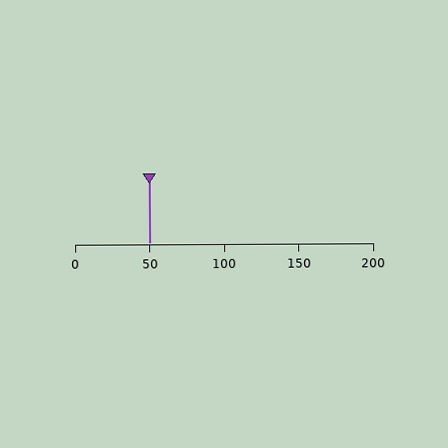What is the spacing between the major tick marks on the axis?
The major ticks are spaced 50 apart.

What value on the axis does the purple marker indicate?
The marker indicates approximately 50.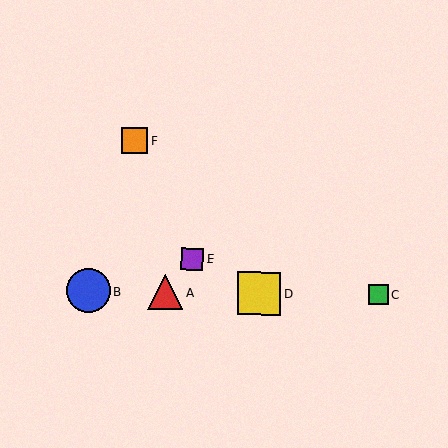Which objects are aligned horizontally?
Objects A, B, C, D are aligned horizontally.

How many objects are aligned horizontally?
4 objects (A, B, C, D) are aligned horizontally.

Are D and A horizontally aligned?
Yes, both are at y≈293.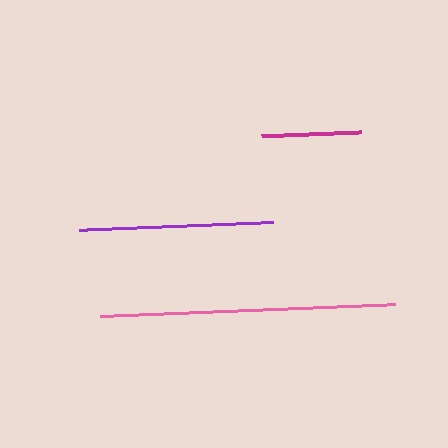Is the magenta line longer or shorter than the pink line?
The pink line is longer than the magenta line.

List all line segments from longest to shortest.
From longest to shortest: pink, purple, magenta.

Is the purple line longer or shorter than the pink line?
The pink line is longer than the purple line.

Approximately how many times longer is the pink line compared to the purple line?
The pink line is approximately 1.5 times the length of the purple line.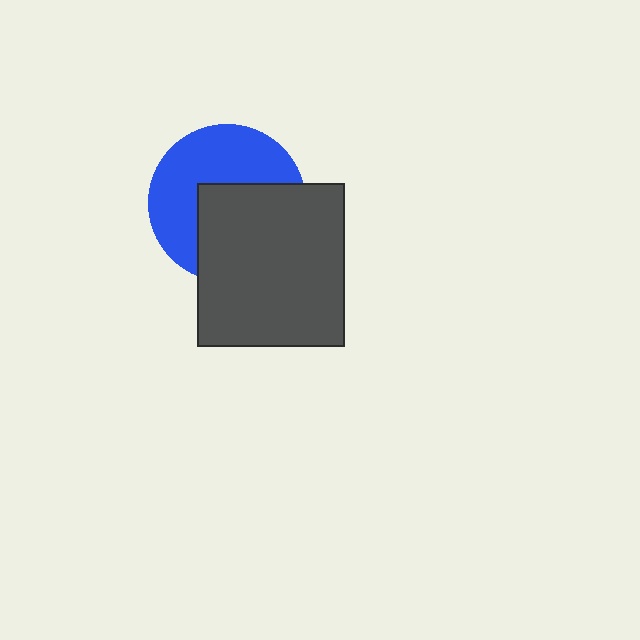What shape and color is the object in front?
The object in front is a dark gray rectangle.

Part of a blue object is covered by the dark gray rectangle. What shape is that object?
It is a circle.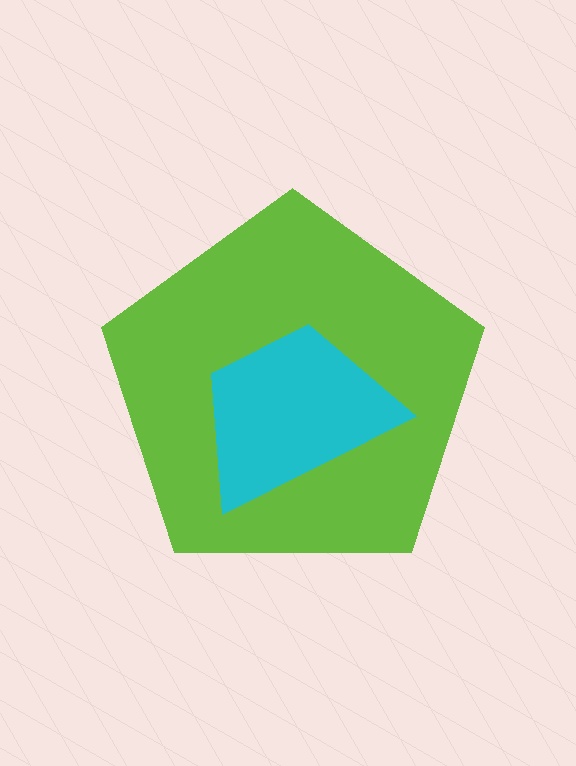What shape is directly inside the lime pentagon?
The cyan trapezoid.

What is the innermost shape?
The cyan trapezoid.